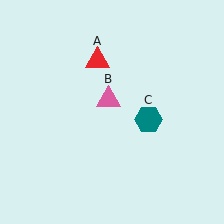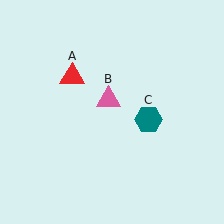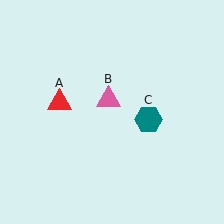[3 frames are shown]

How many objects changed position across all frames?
1 object changed position: red triangle (object A).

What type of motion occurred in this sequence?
The red triangle (object A) rotated counterclockwise around the center of the scene.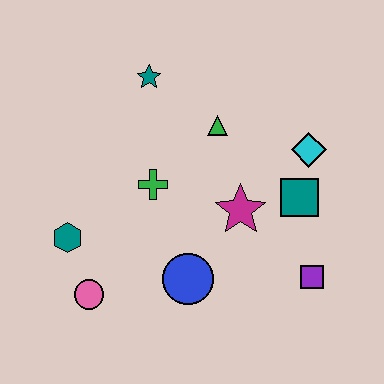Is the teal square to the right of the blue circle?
Yes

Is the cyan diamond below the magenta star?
No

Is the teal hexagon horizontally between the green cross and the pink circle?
No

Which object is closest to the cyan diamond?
The teal square is closest to the cyan diamond.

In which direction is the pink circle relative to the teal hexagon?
The pink circle is below the teal hexagon.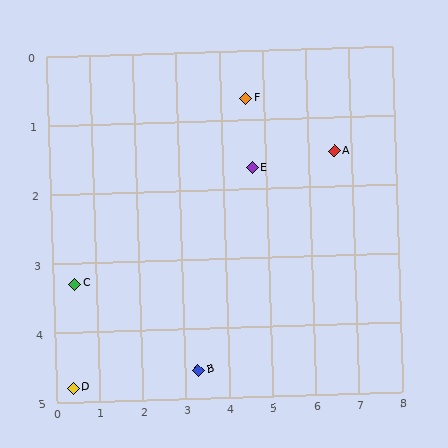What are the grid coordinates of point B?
Point B is at approximately (3.3, 4.6).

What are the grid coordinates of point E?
Point E is at approximately (4.7, 1.7).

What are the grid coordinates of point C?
Point C is at approximately (0.5, 3.3).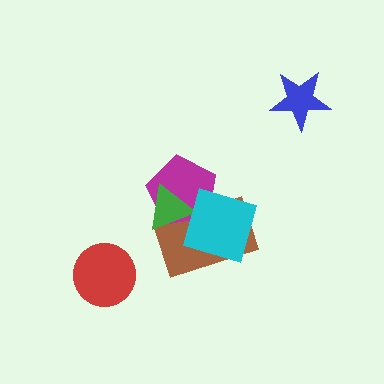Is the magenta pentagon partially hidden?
Yes, it is partially covered by another shape.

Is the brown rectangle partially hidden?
Yes, it is partially covered by another shape.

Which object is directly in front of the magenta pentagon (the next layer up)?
The green triangle is directly in front of the magenta pentagon.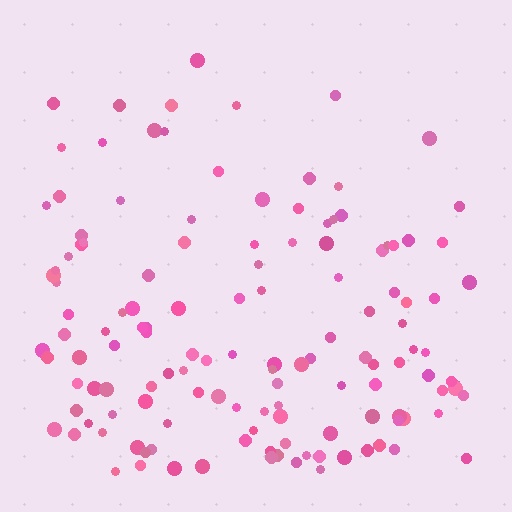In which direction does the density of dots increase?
From top to bottom, with the bottom side densest.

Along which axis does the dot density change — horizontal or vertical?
Vertical.